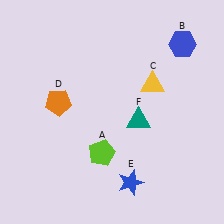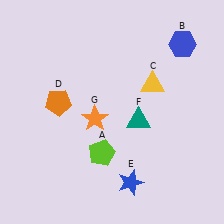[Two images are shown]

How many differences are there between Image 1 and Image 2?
There is 1 difference between the two images.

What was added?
An orange star (G) was added in Image 2.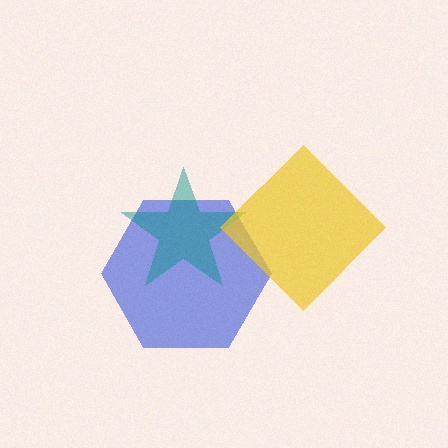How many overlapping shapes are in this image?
There are 3 overlapping shapes in the image.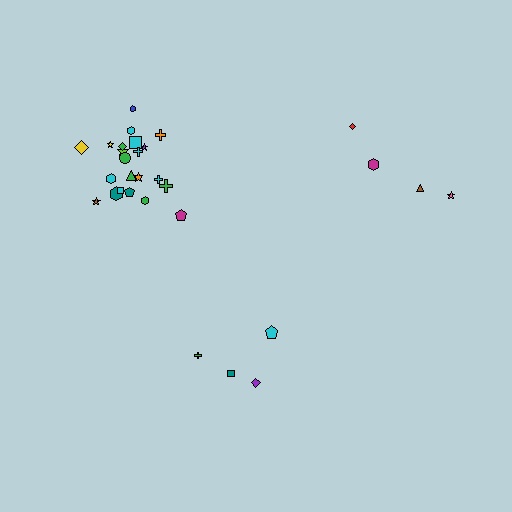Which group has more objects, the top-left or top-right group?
The top-left group.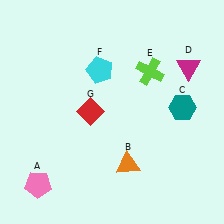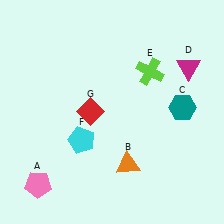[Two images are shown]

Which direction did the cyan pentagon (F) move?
The cyan pentagon (F) moved down.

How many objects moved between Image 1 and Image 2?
1 object moved between the two images.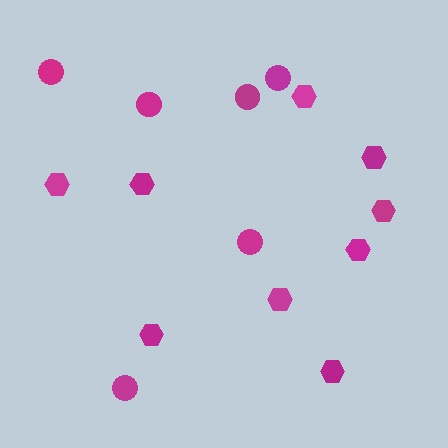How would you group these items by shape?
There are 2 groups: one group of circles (6) and one group of hexagons (9).